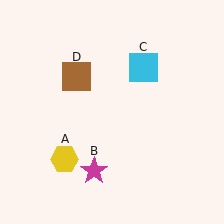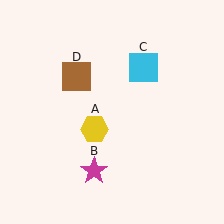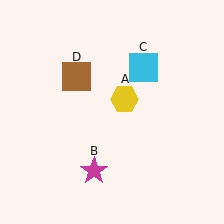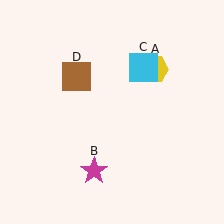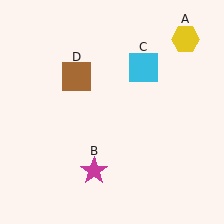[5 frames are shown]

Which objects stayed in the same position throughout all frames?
Magenta star (object B) and cyan square (object C) and brown square (object D) remained stationary.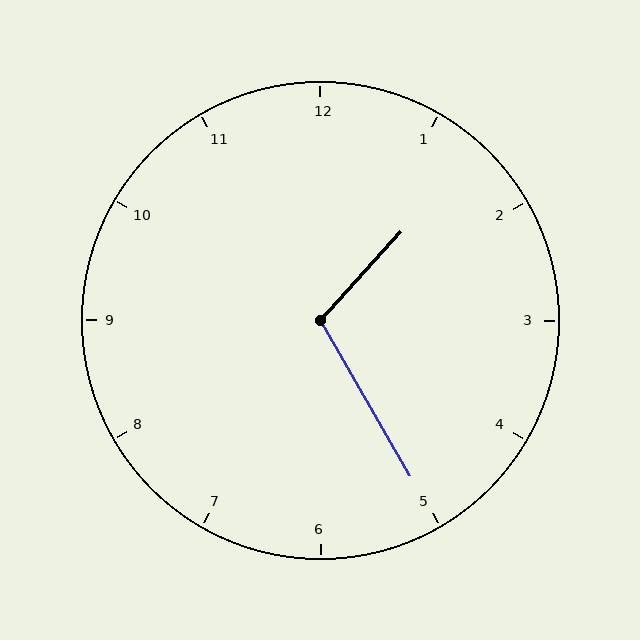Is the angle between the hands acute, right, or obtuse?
It is obtuse.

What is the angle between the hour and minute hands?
Approximately 108 degrees.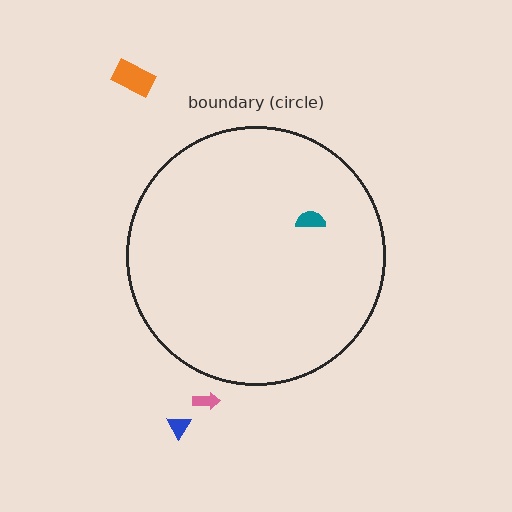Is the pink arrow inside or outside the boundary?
Outside.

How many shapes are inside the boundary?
1 inside, 3 outside.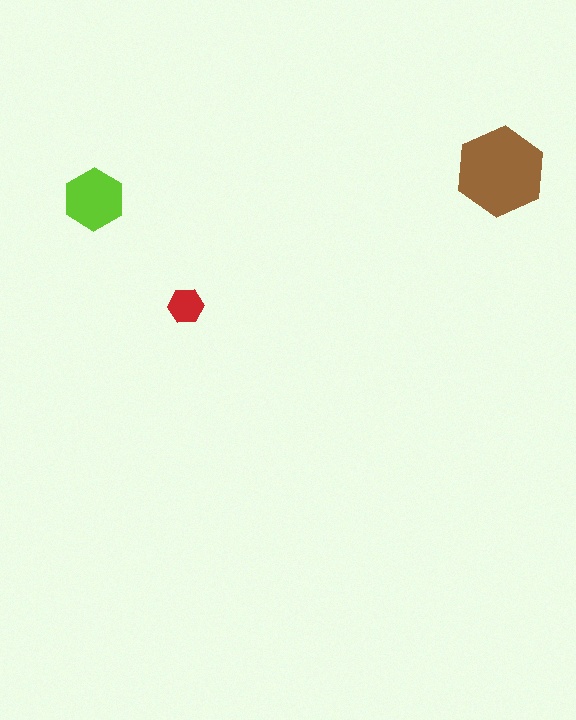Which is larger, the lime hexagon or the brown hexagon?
The brown one.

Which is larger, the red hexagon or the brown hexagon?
The brown one.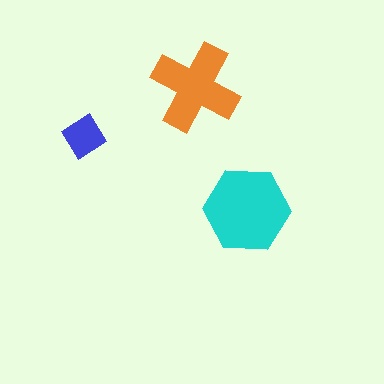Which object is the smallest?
The blue diamond.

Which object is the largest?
The cyan hexagon.